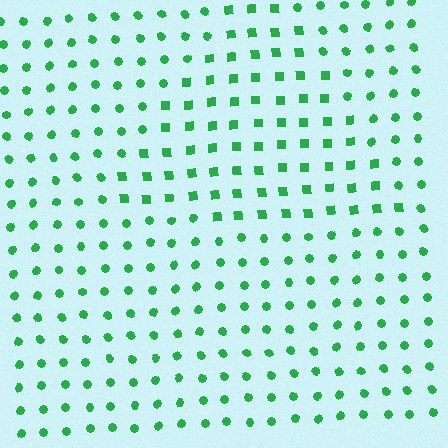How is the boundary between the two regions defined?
The boundary is defined by a change in element shape: squares inside vs. circles outside. All elements share the same color and spacing.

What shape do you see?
I see a triangle.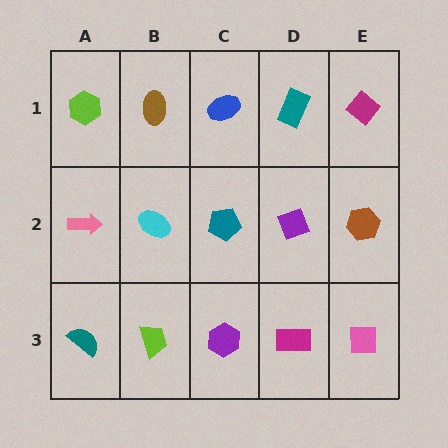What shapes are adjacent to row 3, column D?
A purple diamond (row 2, column D), a purple hexagon (row 3, column C), a pink square (row 3, column E).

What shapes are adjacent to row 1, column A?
A pink arrow (row 2, column A), a brown ellipse (row 1, column B).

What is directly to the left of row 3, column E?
A magenta rectangle.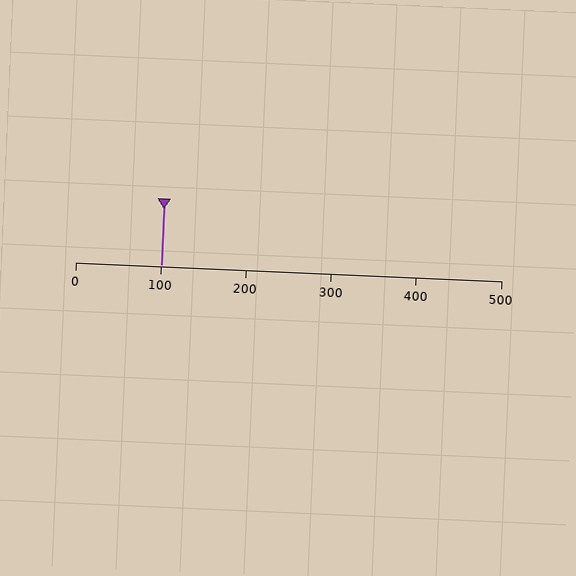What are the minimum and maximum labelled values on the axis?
The axis runs from 0 to 500.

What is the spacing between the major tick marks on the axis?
The major ticks are spaced 100 apart.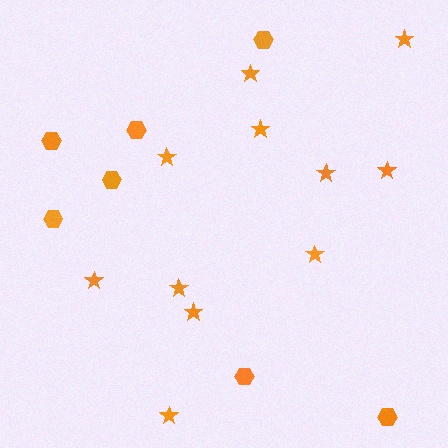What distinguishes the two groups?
There are 2 groups: one group of stars (11) and one group of hexagons (7).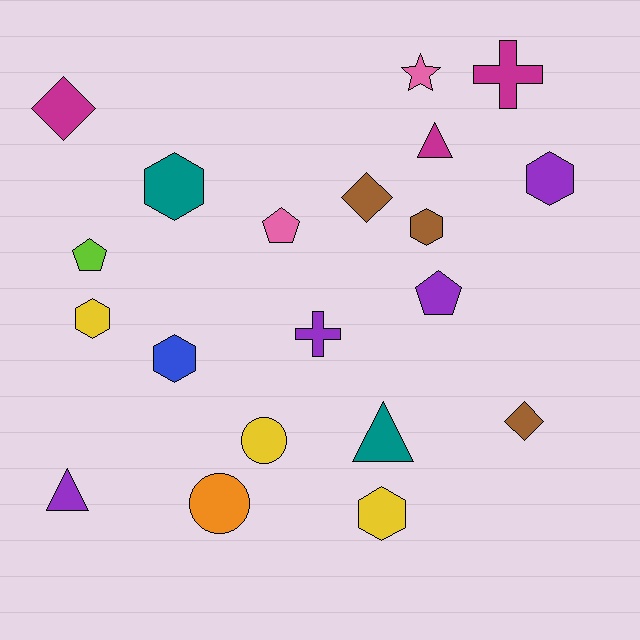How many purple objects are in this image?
There are 4 purple objects.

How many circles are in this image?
There are 2 circles.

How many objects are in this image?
There are 20 objects.